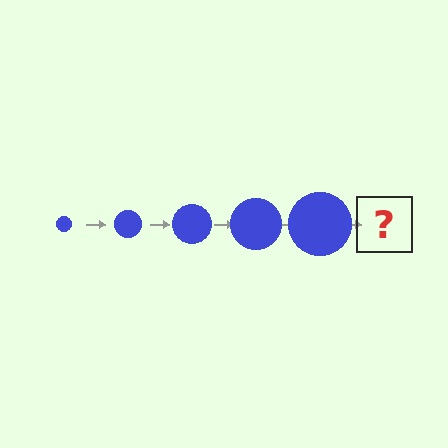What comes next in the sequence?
The next element should be a blue circle, larger than the previous one.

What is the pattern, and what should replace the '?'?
The pattern is that the circle gets progressively larger each step. The '?' should be a blue circle, larger than the previous one.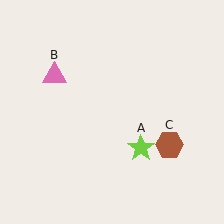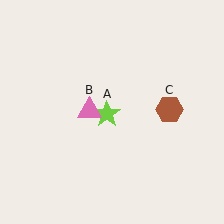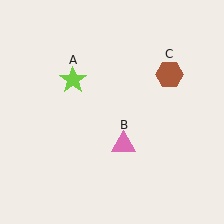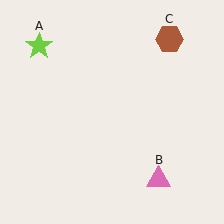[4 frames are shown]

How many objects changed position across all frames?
3 objects changed position: lime star (object A), pink triangle (object B), brown hexagon (object C).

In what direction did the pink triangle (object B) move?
The pink triangle (object B) moved down and to the right.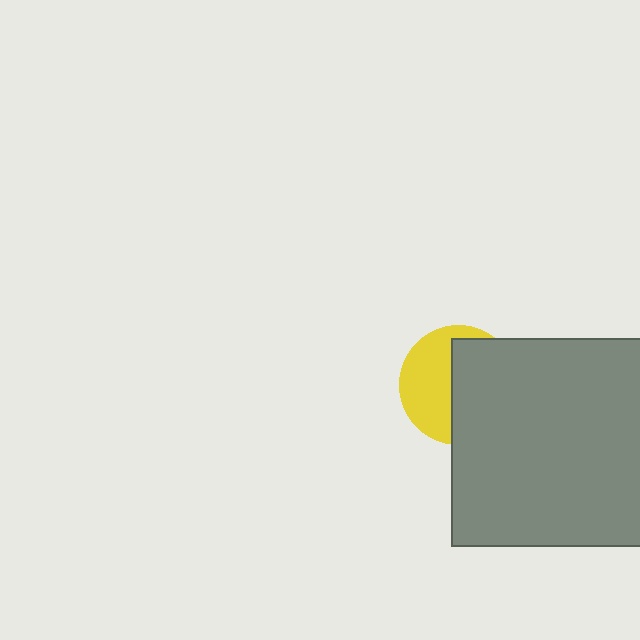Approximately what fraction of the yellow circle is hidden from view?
Roughly 54% of the yellow circle is hidden behind the gray rectangle.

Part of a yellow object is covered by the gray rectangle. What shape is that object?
It is a circle.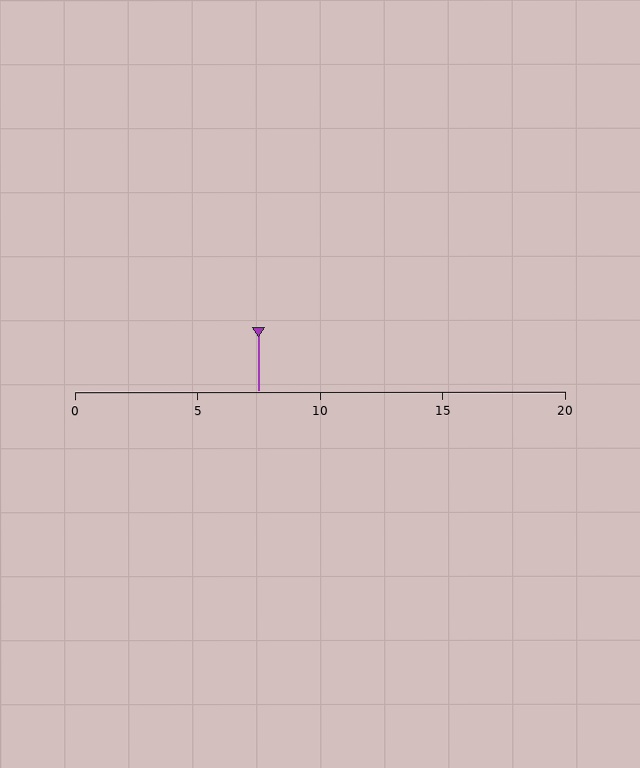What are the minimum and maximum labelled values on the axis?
The axis runs from 0 to 20.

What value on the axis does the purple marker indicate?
The marker indicates approximately 7.5.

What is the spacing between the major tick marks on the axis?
The major ticks are spaced 5 apart.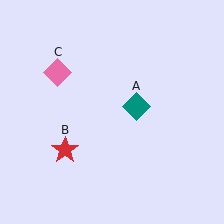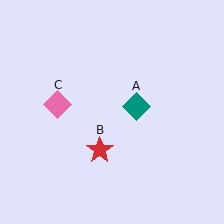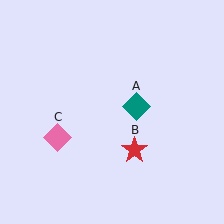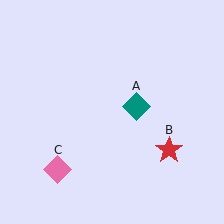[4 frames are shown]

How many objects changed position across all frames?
2 objects changed position: red star (object B), pink diamond (object C).